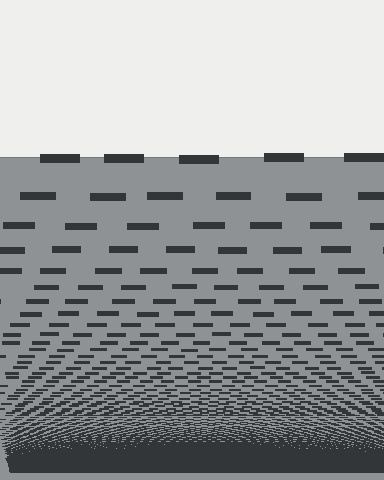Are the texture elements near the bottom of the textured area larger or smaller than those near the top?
Smaller. The gradient is inverted — elements near the bottom are smaller and denser.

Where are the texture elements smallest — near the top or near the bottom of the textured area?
Near the bottom.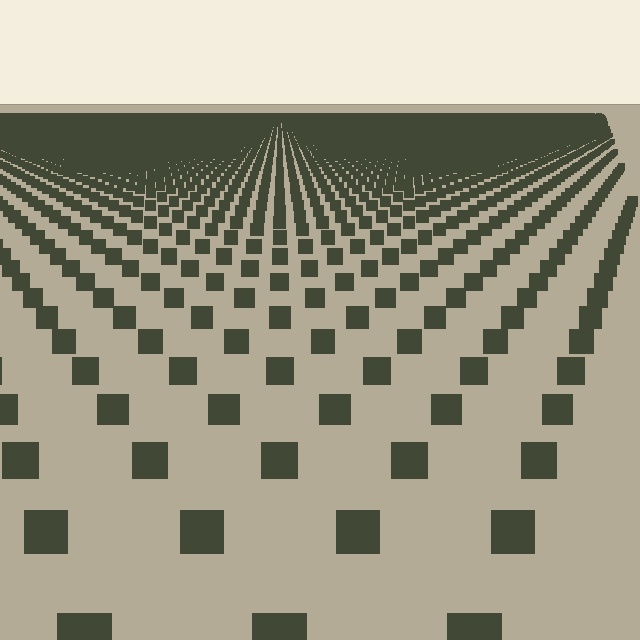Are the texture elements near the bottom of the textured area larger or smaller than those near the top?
Larger. Near the bottom, elements are closer to the viewer and appear at a bigger on-screen size.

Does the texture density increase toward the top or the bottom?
Density increases toward the top.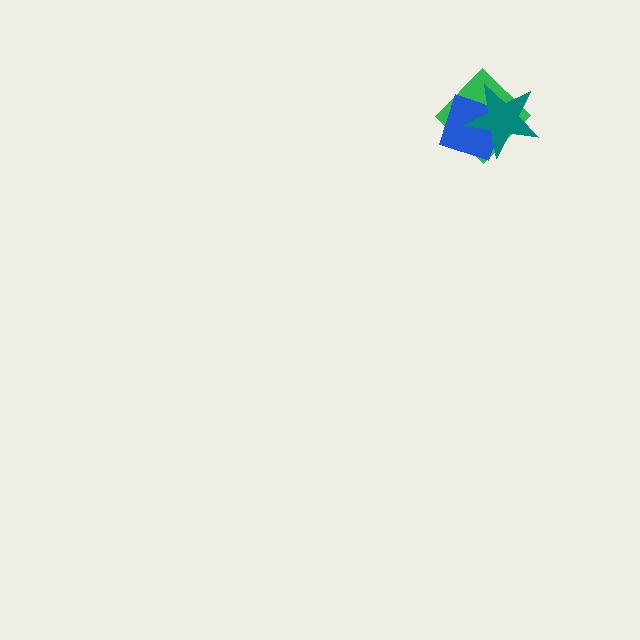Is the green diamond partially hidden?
Yes, it is partially covered by another shape.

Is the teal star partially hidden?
No, no other shape covers it.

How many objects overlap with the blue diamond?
2 objects overlap with the blue diamond.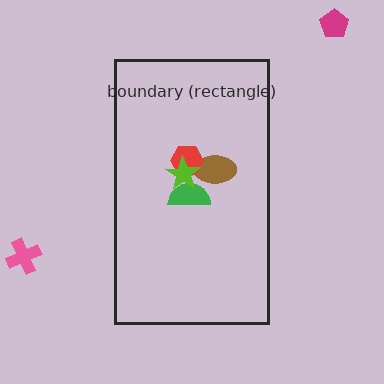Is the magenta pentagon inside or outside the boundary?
Outside.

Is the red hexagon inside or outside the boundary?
Inside.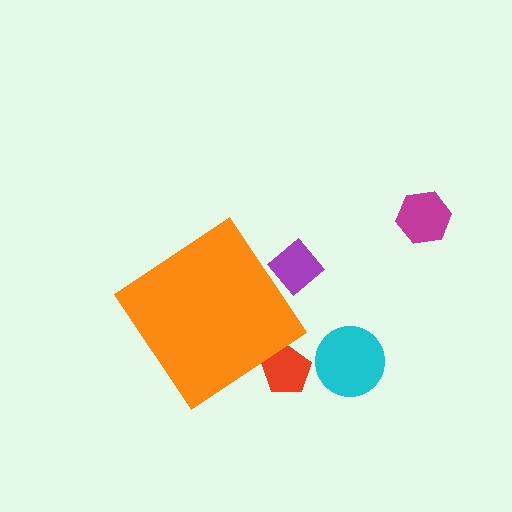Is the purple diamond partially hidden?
Yes, the purple diamond is partially hidden behind the orange diamond.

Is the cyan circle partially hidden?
No, the cyan circle is fully visible.